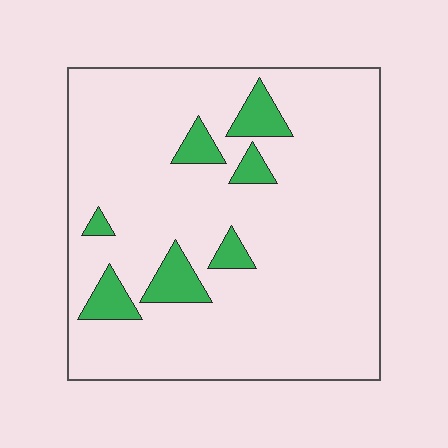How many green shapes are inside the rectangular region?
7.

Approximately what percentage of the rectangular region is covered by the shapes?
Approximately 10%.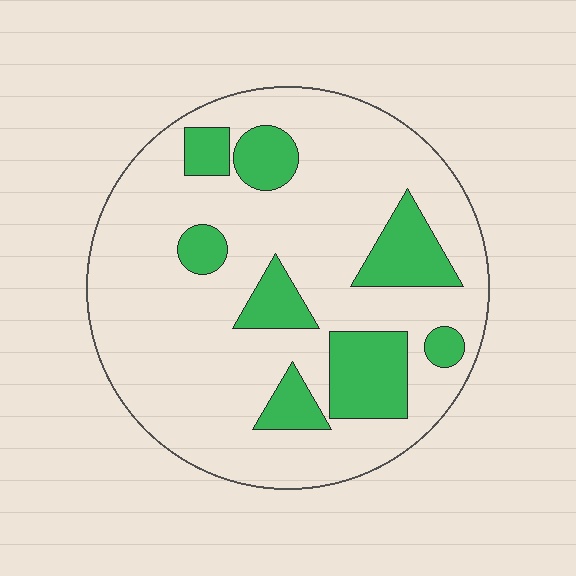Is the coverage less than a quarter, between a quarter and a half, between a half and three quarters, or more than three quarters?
Less than a quarter.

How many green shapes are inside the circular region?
8.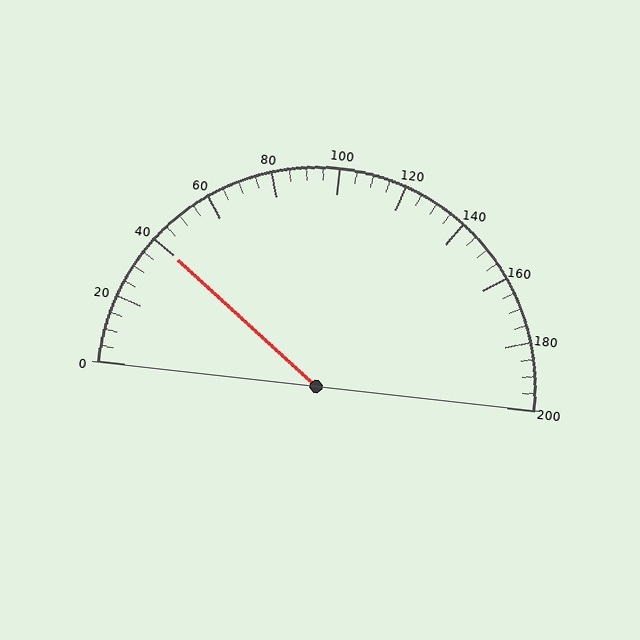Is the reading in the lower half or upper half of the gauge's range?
The reading is in the lower half of the range (0 to 200).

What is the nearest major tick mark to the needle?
The nearest major tick mark is 40.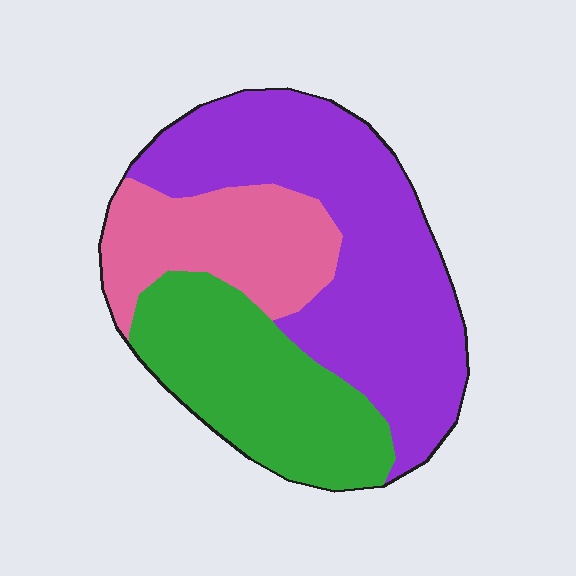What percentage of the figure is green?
Green takes up between a quarter and a half of the figure.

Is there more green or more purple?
Purple.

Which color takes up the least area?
Pink, at roughly 20%.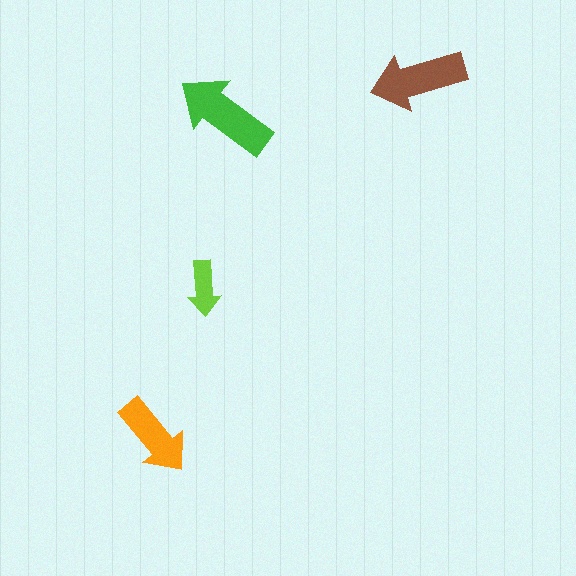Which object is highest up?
The brown arrow is topmost.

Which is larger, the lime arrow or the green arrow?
The green one.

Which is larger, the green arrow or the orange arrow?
The green one.